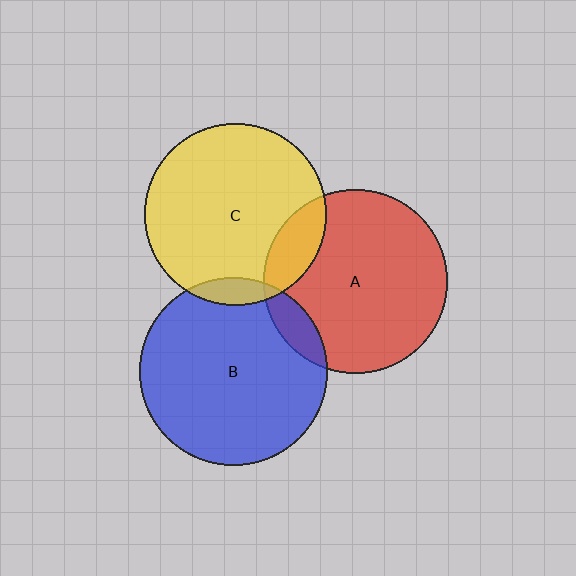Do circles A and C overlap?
Yes.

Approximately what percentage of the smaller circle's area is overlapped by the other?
Approximately 15%.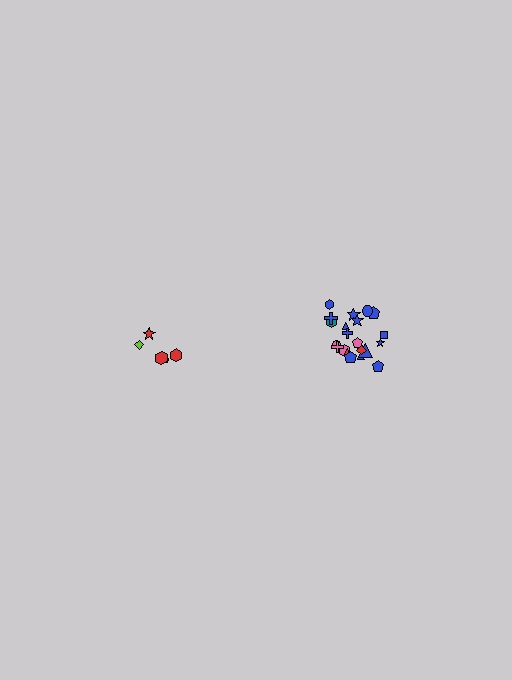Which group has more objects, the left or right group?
The right group.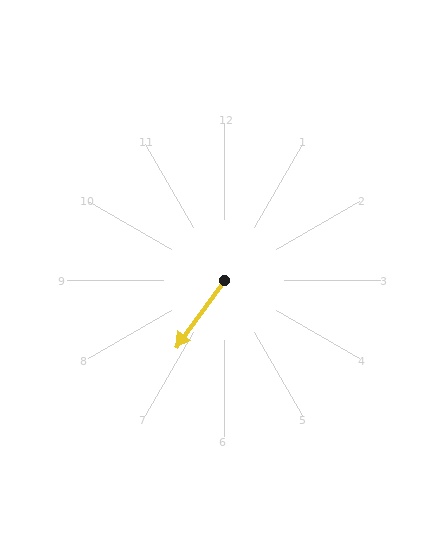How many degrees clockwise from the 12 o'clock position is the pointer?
Approximately 216 degrees.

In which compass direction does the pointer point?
Southwest.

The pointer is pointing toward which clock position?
Roughly 7 o'clock.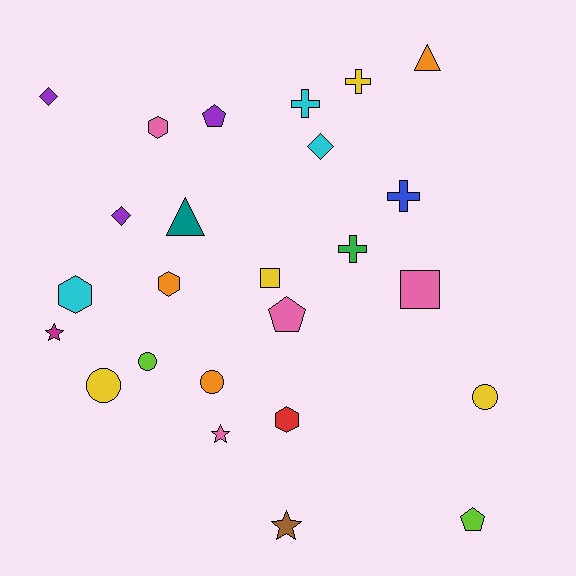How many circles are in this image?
There are 4 circles.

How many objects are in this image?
There are 25 objects.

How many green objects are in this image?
There is 1 green object.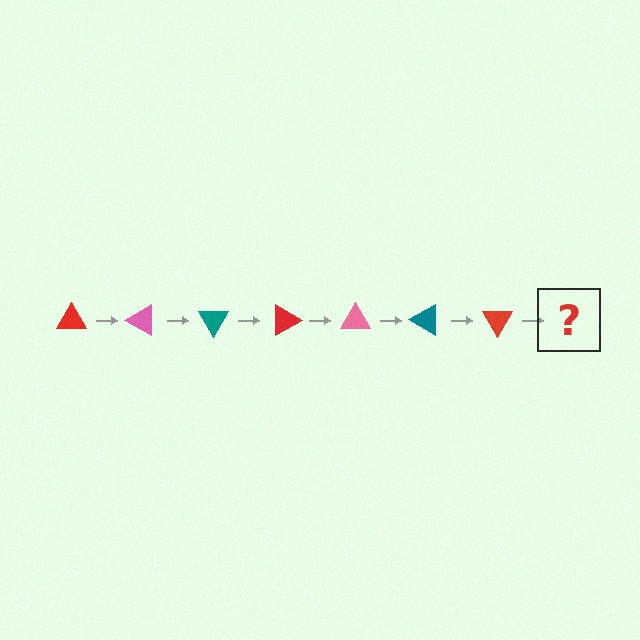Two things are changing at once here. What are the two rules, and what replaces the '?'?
The two rules are that it rotates 30 degrees each step and the color cycles through red, pink, and teal. The '?' should be a pink triangle, rotated 210 degrees from the start.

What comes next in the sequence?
The next element should be a pink triangle, rotated 210 degrees from the start.